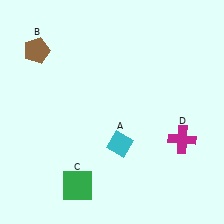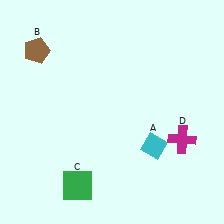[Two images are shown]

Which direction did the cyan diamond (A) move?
The cyan diamond (A) moved right.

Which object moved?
The cyan diamond (A) moved right.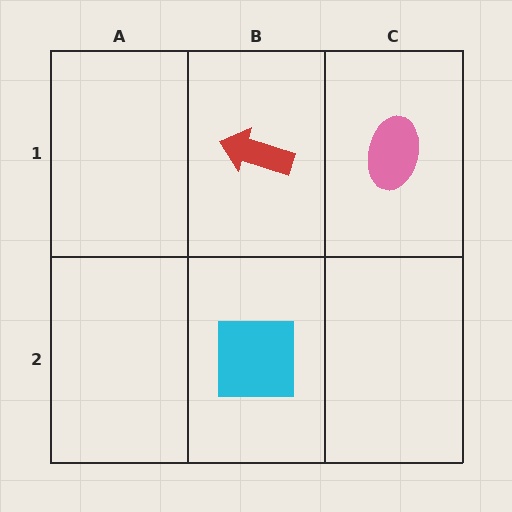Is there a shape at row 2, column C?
No, that cell is empty.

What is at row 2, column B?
A cyan square.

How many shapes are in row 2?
1 shape.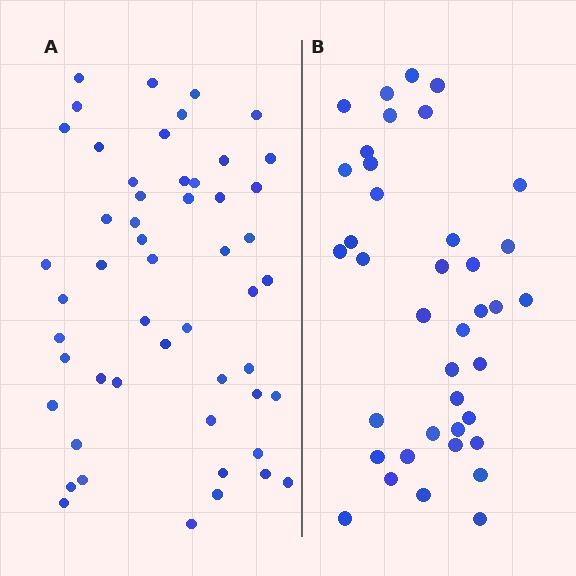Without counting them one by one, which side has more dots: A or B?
Region A (the left region) has more dots.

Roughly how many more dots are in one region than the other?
Region A has approximately 15 more dots than region B.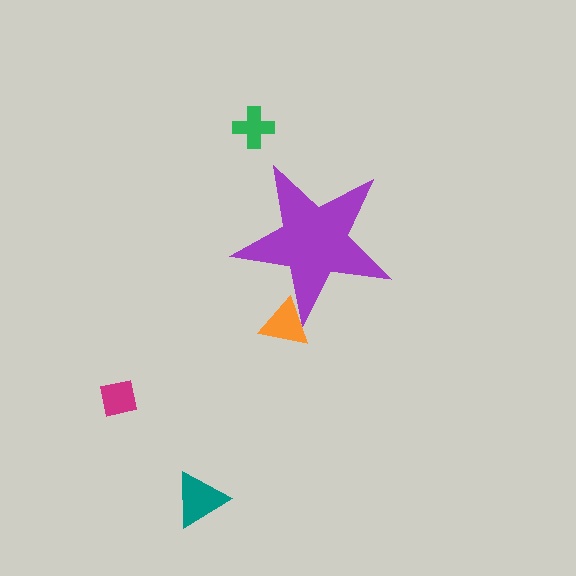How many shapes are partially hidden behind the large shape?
1 shape is partially hidden.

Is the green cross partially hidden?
No, the green cross is fully visible.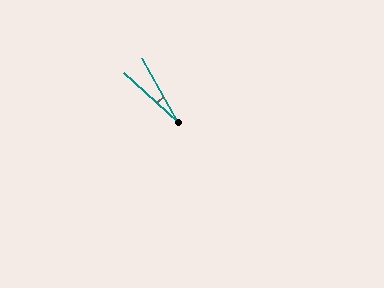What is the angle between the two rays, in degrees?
Approximately 18 degrees.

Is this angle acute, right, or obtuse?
It is acute.